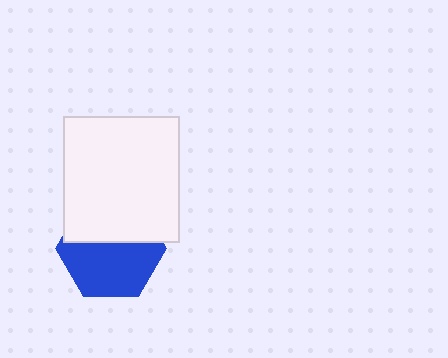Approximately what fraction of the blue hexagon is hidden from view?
Roughly 43% of the blue hexagon is hidden behind the white rectangle.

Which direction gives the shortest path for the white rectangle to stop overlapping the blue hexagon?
Moving up gives the shortest separation.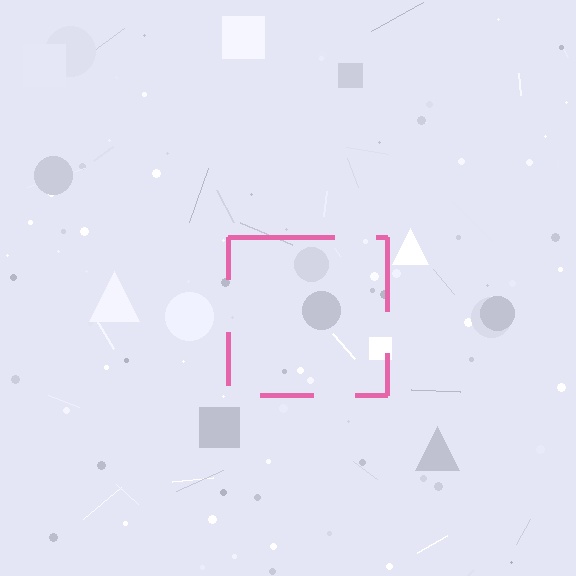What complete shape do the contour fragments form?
The contour fragments form a square.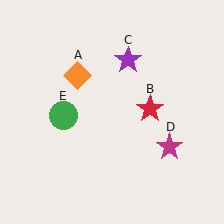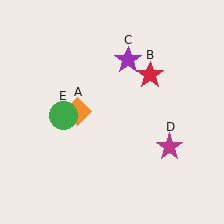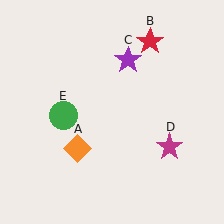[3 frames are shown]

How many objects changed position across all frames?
2 objects changed position: orange diamond (object A), red star (object B).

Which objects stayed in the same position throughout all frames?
Purple star (object C) and magenta star (object D) and green circle (object E) remained stationary.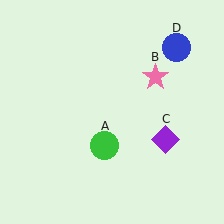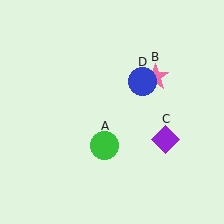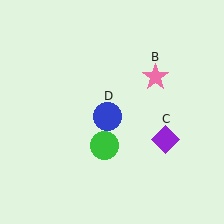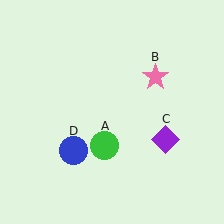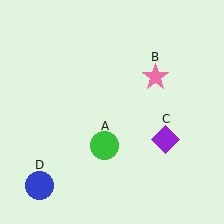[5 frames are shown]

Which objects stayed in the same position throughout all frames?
Green circle (object A) and pink star (object B) and purple diamond (object C) remained stationary.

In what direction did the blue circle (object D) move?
The blue circle (object D) moved down and to the left.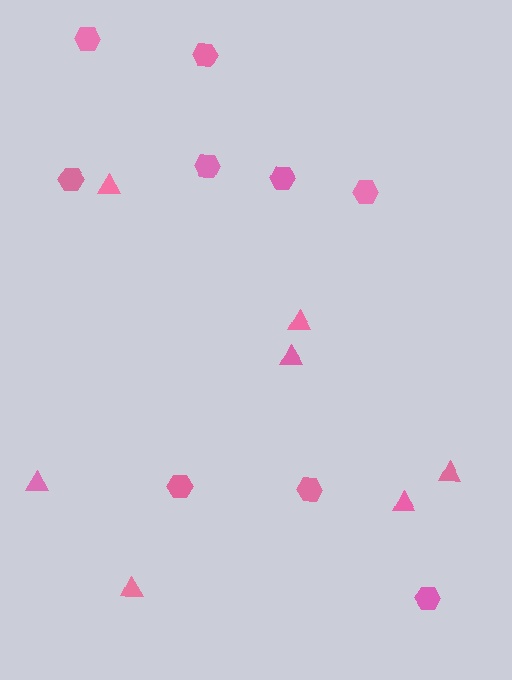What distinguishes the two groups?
There are 2 groups: one group of triangles (7) and one group of hexagons (9).